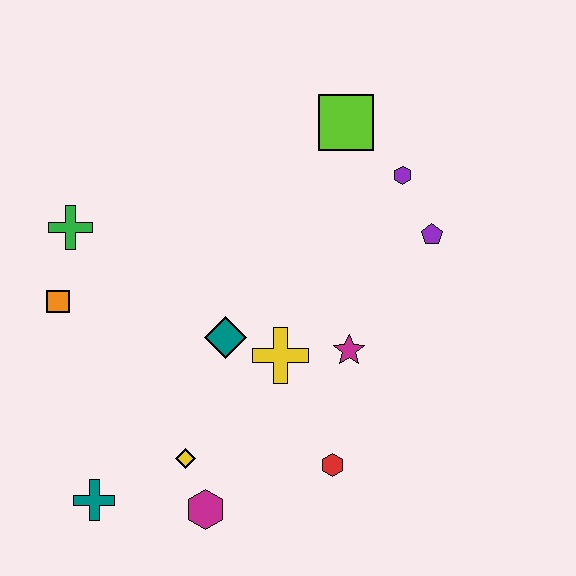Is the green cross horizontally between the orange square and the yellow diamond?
Yes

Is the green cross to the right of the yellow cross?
No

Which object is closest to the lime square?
The purple hexagon is closest to the lime square.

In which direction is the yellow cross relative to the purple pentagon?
The yellow cross is to the left of the purple pentagon.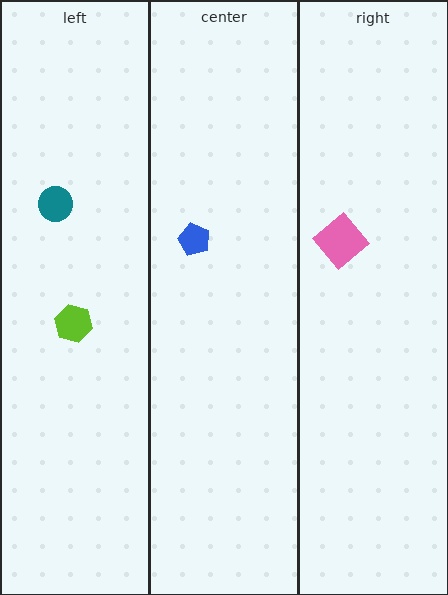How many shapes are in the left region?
2.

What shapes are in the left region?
The lime hexagon, the teal circle.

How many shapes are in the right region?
1.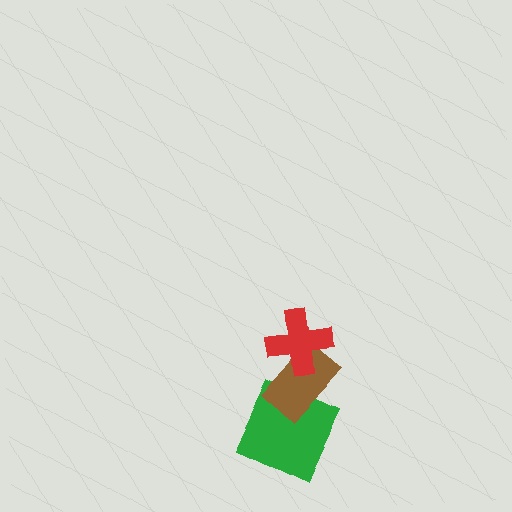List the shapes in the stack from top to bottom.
From top to bottom: the red cross, the brown rectangle, the green square.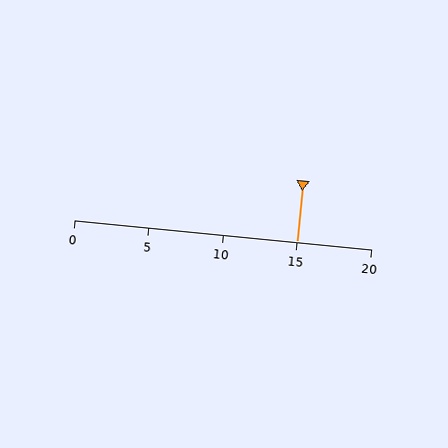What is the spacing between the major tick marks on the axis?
The major ticks are spaced 5 apart.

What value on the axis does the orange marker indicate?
The marker indicates approximately 15.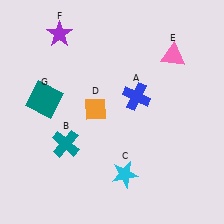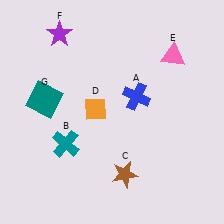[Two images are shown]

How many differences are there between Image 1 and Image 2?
There is 1 difference between the two images.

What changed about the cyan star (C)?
In Image 1, C is cyan. In Image 2, it changed to brown.